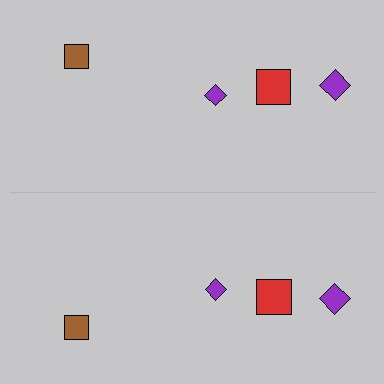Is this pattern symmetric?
Yes, this pattern has bilateral (reflection) symmetry.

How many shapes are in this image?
There are 8 shapes in this image.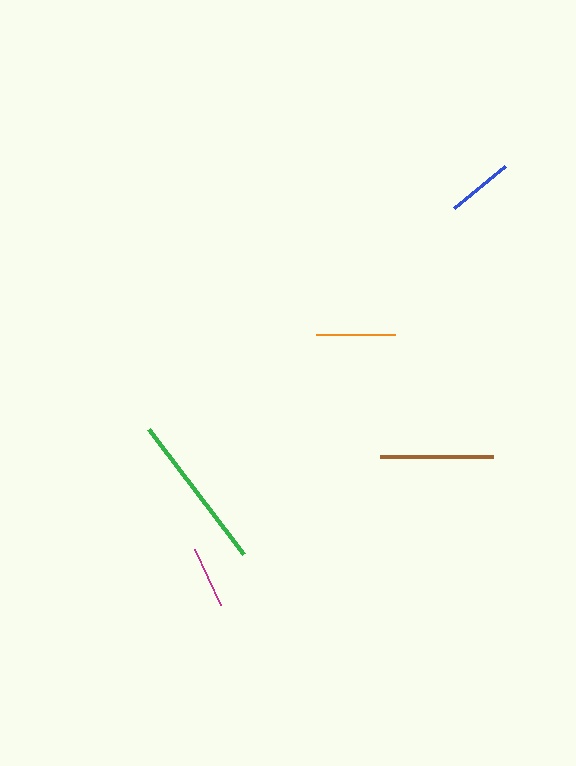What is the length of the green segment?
The green segment is approximately 157 pixels long.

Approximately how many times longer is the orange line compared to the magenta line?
The orange line is approximately 1.3 times the length of the magenta line.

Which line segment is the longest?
The green line is the longest at approximately 157 pixels.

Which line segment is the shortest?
The magenta line is the shortest at approximately 62 pixels.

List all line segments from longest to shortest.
From longest to shortest: green, brown, orange, blue, magenta.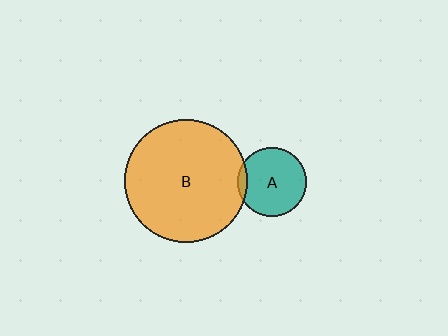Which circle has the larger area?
Circle B (orange).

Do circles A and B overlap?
Yes.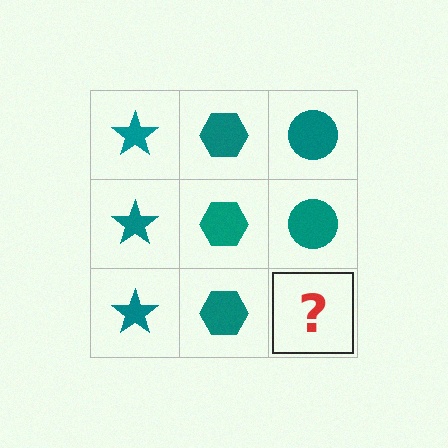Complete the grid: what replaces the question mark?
The question mark should be replaced with a teal circle.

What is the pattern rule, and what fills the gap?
The rule is that each column has a consistent shape. The gap should be filled with a teal circle.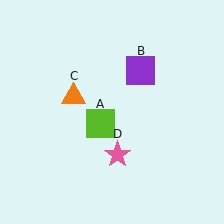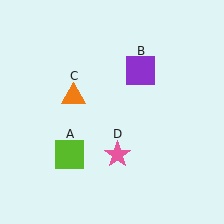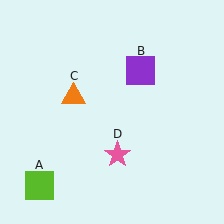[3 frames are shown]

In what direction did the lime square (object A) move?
The lime square (object A) moved down and to the left.